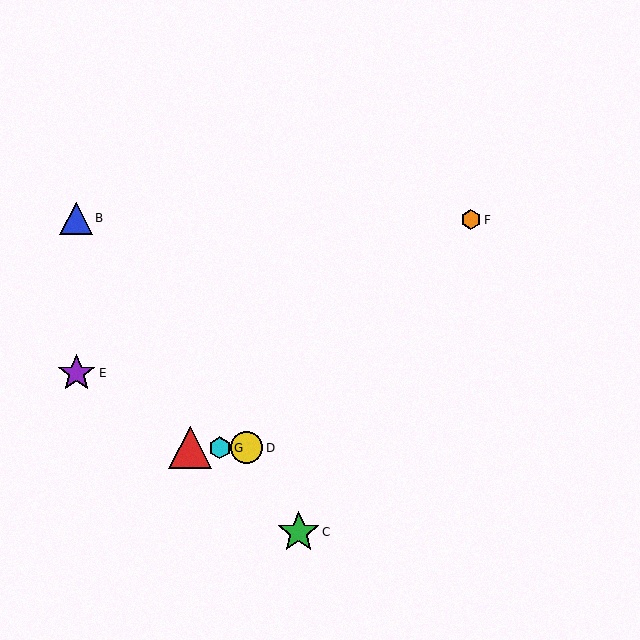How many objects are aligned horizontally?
3 objects (A, D, G) are aligned horizontally.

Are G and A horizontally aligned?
Yes, both are at y≈448.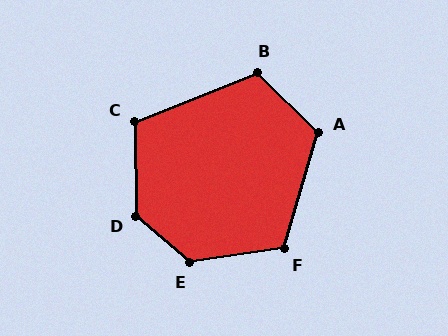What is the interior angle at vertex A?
Approximately 118 degrees (obtuse).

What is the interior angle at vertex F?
Approximately 115 degrees (obtuse).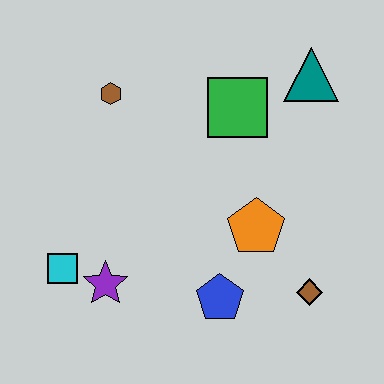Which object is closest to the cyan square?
The purple star is closest to the cyan square.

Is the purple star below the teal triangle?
Yes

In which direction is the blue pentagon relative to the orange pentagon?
The blue pentagon is below the orange pentagon.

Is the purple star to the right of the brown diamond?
No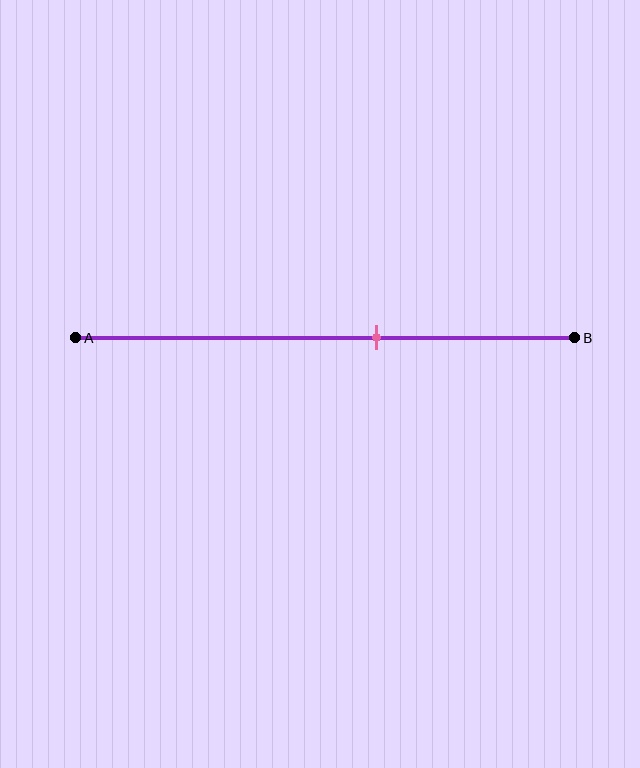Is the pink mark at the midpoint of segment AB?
No, the mark is at about 60% from A, not at the 50% midpoint.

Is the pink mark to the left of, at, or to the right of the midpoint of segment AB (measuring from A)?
The pink mark is to the right of the midpoint of segment AB.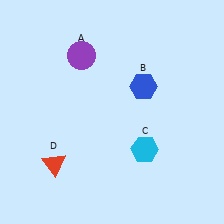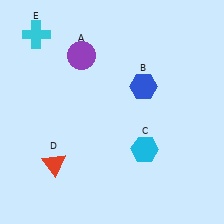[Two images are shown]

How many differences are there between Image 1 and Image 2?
There is 1 difference between the two images.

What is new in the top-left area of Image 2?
A cyan cross (E) was added in the top-left area of Image 2.